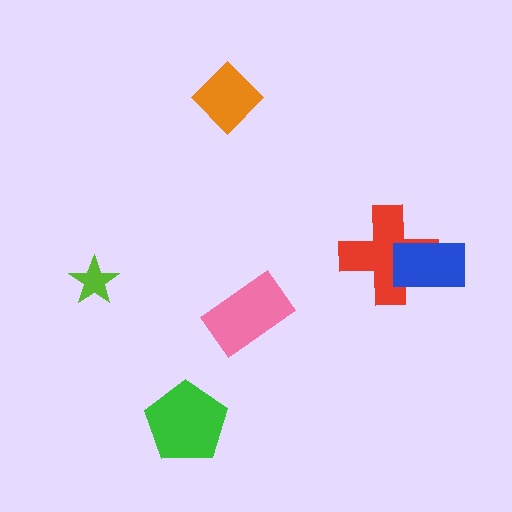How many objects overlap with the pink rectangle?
0 objects overlap with the pink rectangle.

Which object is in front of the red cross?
The blue rectangle is in front of the red cross.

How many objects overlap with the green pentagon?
0 objects overlap with the green pentagon.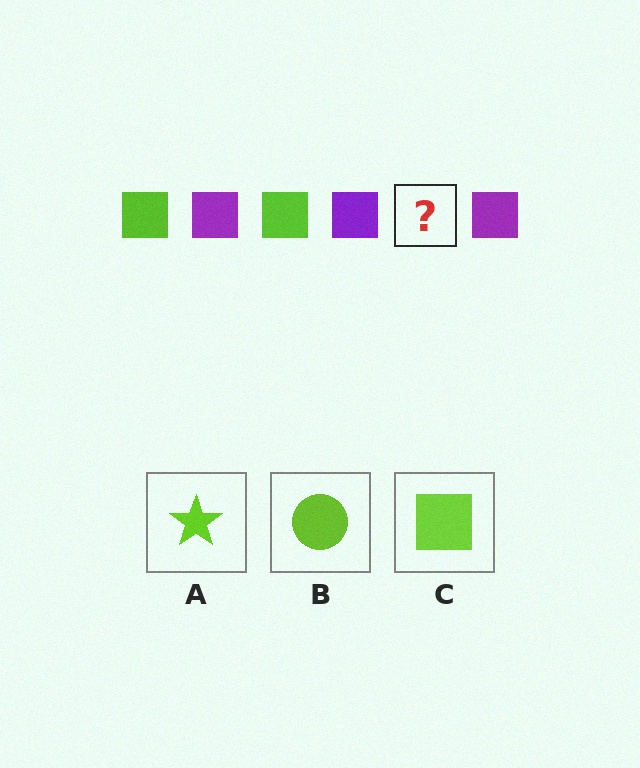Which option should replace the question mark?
Option C.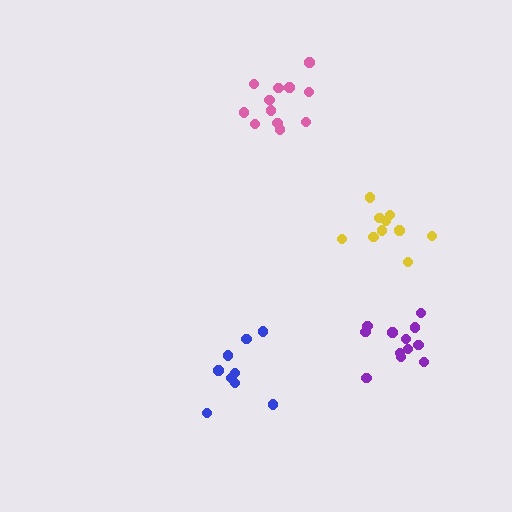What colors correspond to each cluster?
The clusters are colored: blue, pink, purple, yellow.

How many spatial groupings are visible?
There are 4 spatial groupings.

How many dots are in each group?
Group 1: 9 dots, Group 2: 12 dots, Group 3: 12 dots, Group 4: 10 dots (43 total).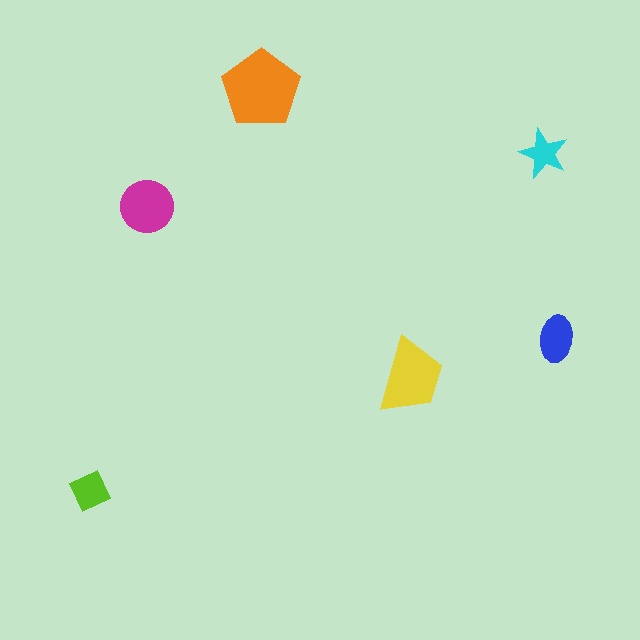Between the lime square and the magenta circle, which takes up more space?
The magenta circle.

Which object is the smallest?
The cyan star.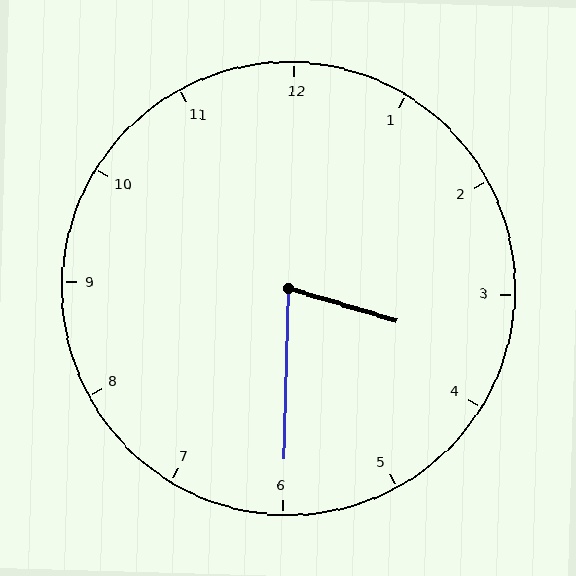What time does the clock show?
3:30.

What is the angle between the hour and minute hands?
Approximately 75 degrees.